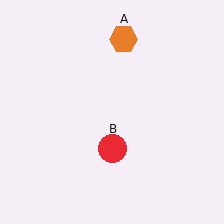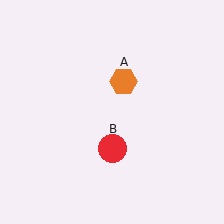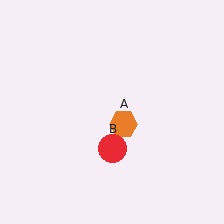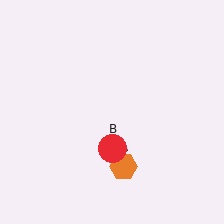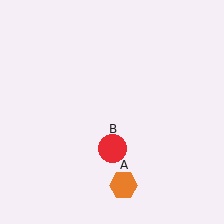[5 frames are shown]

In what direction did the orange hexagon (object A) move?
The orange hexagon (object A) moved down.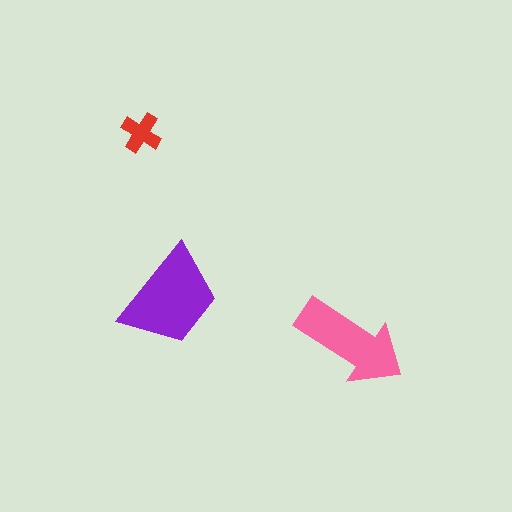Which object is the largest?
The purple trapezoid.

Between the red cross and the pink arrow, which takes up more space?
The pink arrow.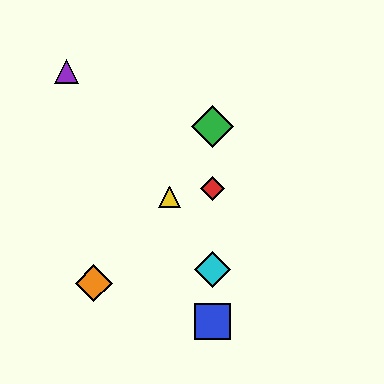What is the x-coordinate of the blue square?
The blue square is at x≈213.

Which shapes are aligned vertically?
The red diamond, the blue square, the green diamond, the cyan diamond are aligned vertically.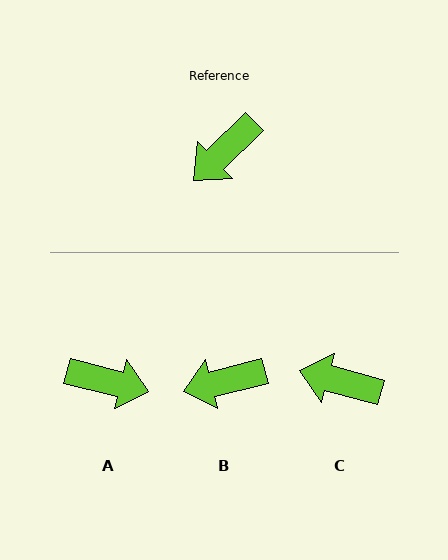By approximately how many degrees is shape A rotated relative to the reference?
Approximately 122 degrees counter-clockwise.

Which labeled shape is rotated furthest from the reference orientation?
A, about 122 degrees away.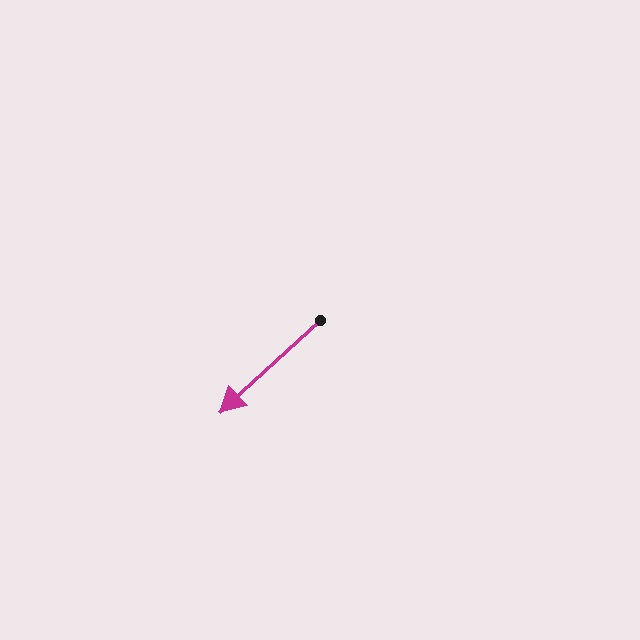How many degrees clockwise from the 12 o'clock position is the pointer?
Approximately 227 degrees.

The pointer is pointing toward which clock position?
Roughly 8 o'clock.